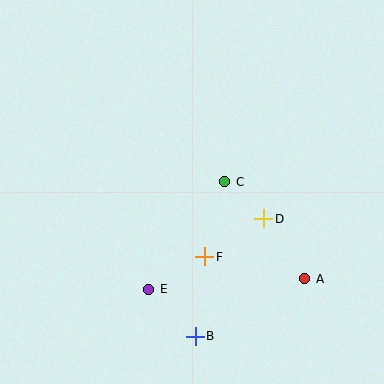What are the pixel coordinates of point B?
Point B is at (195, 336).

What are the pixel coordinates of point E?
Point E is at (149, 289).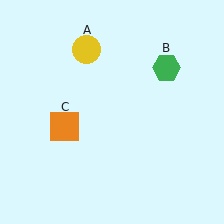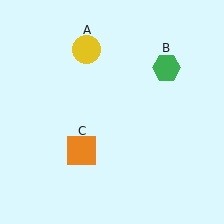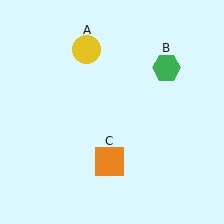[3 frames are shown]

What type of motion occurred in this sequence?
The orange square (object C) rotated counterclockwise around the center of the scene.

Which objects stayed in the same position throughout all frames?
Yellow circle (object A) and green hexagon (object B) remained stationary.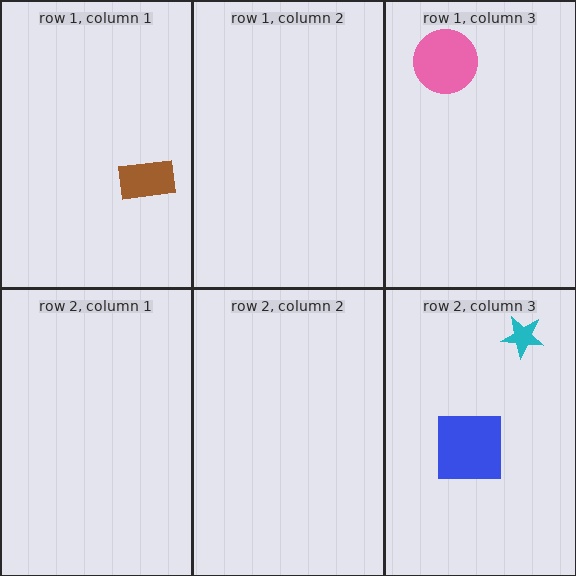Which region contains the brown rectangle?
The row 1, column 1 region.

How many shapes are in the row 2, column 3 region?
2.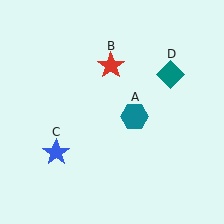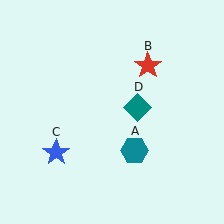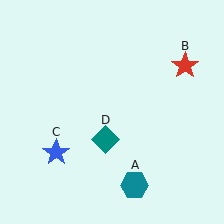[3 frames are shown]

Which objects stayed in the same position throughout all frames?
Blue star (object C) remained stationary.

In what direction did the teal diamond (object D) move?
The teal diamond (object D) moved down and to the left.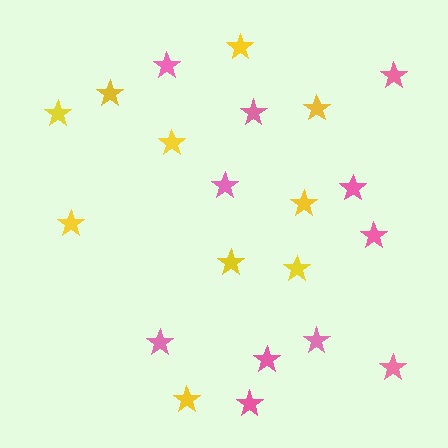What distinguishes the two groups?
There are 2 groups: one group of pink stars (11) and one group of yellow stars (10).